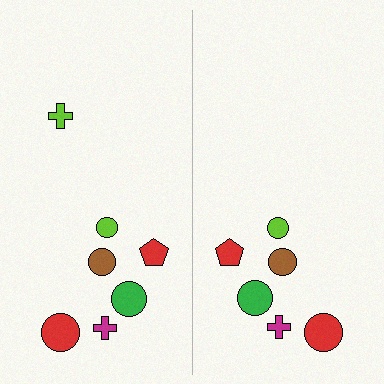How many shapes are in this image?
There are 13 shapes in this image.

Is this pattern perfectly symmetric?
No, the pattern is not perfectly symmetric. A lime cross is missing from the right side.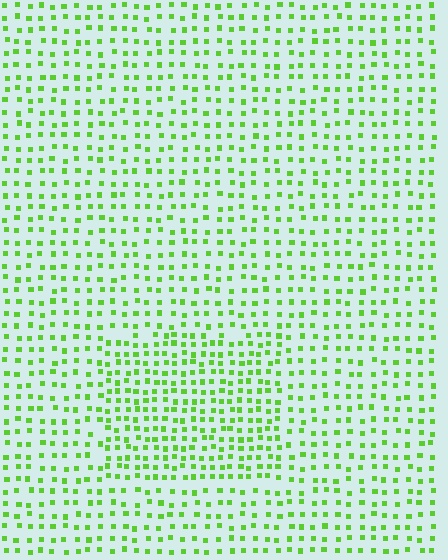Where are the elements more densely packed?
The elements are more densely packed inside the rectangle boundary.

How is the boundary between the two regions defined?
The boundary is defined by a change in element density (approximately 1.6x ratio). All elements are the same color, size, and shape.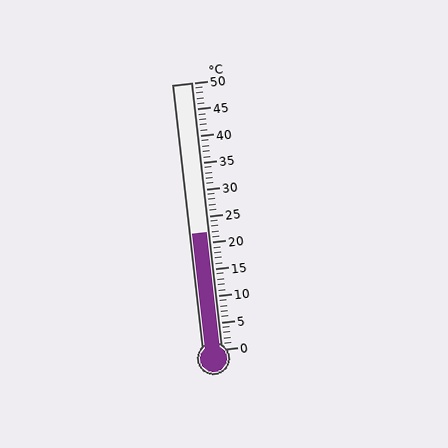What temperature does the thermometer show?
The thermometer shows approximately 22°C.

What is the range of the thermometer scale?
The thermometer scale ranges from 0°C to 50°C.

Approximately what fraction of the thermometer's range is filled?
The thermometer is filled to approximately 45% of its range.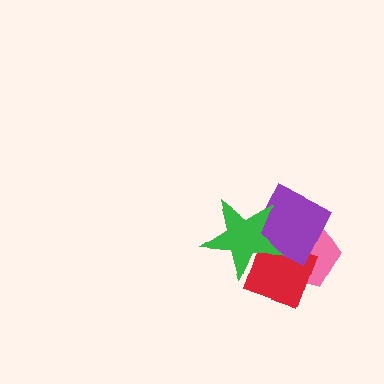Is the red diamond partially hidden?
Yes, it is partially covered by another shape.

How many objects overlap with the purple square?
3 objects overlap with the purple square.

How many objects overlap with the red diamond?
3 objects overlap with the red diamond.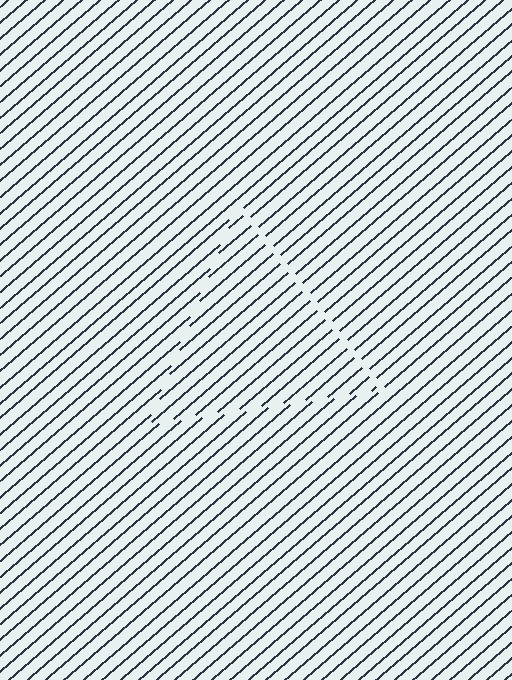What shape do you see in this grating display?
An illusory triangle. The interior of the shape contains the same grating, shifted by half a period — the contour is defined by the phase discontinuity where line-ends from the inner and outer gratings abut.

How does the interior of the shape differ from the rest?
The interior of the shape contains the same grating, shifted by half a period — the contour is defined by the phase discontinuity where line-ends from the inner and outer gratings abut.